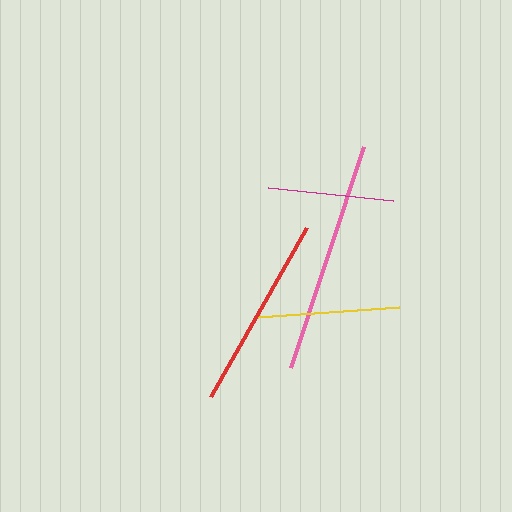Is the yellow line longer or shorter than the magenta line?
The yellow line is longer than the magenta line.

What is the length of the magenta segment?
The magenta segment is approximately 126 pixels long.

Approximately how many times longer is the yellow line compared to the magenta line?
The yellow line is approximately 1.1 times the length of the magenta line.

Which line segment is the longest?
The pink line is the longest at approximately 233 pixels.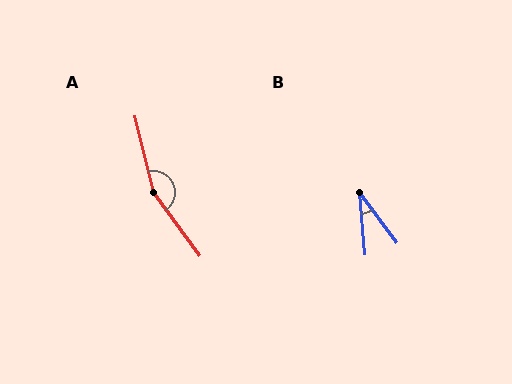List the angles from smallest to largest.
B (33°), A (157°).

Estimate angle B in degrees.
Approximately 33 degrees.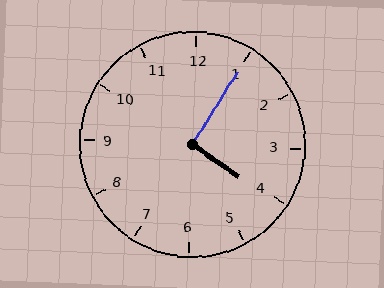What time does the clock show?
4:05.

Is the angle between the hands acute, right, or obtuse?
It is right.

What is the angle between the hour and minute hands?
Approximately 92 degrees.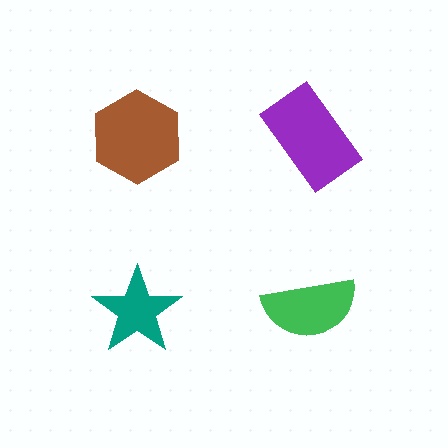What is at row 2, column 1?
A teal star.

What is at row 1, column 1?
A brown hexagon.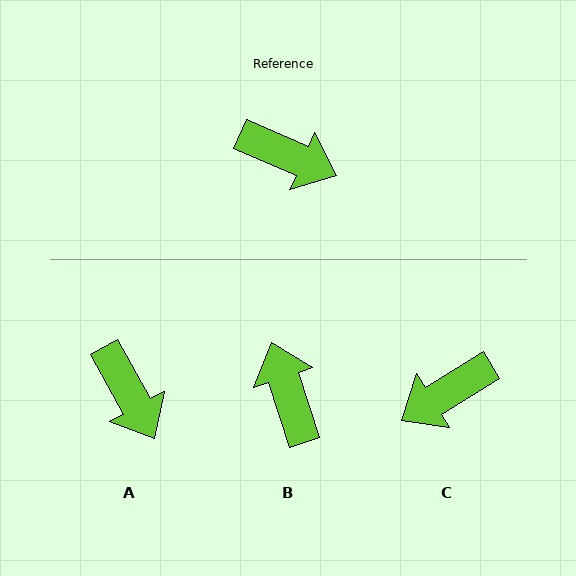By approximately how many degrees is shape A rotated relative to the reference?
Approximately 38 degrees clockwise.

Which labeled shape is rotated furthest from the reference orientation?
B, about 132 degrees away.